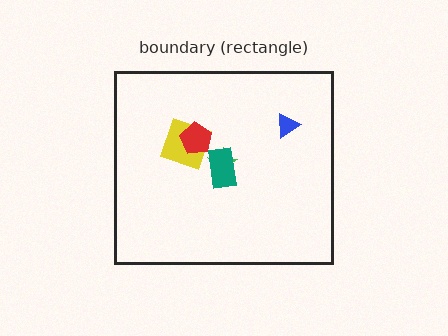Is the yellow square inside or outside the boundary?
Inside.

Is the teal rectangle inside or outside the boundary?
Inside.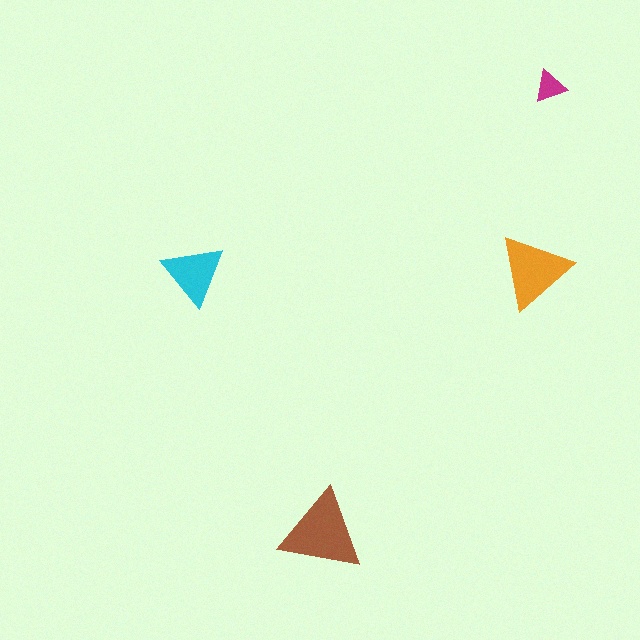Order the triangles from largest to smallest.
the brown one, the orange one, the cyan one, the magenta one.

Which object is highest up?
The magenta triangle is topmost.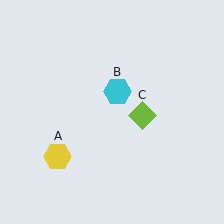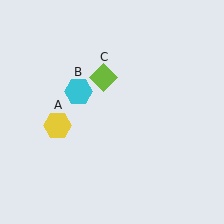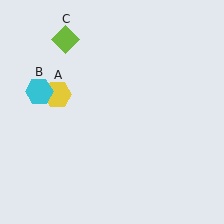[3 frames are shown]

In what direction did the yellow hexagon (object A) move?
The yellow hexagon (object A) moved up.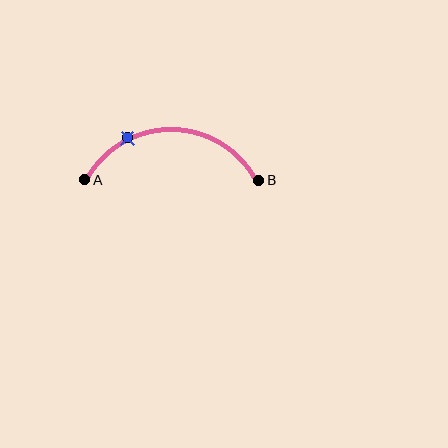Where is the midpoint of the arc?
The arc midpoint is the point on the curve farthest from the straight line joining A and B. It sits above that line.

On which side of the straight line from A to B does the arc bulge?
The arc bulges above the straight line connecting A and B.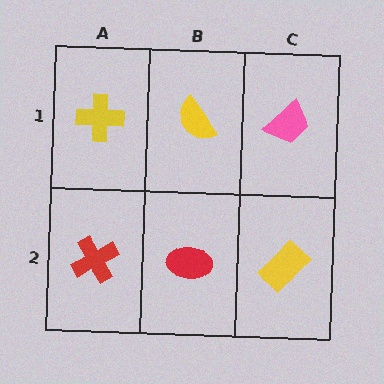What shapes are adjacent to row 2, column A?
A yellow cross (row 1, column A), a red ellipse (row 2, column B).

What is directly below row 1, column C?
A yellow rectangle.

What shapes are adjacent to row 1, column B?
A red ellipse (row 2, column B), a yellow cross (row 1, column A), a pink trapezoid (row 1, column C).